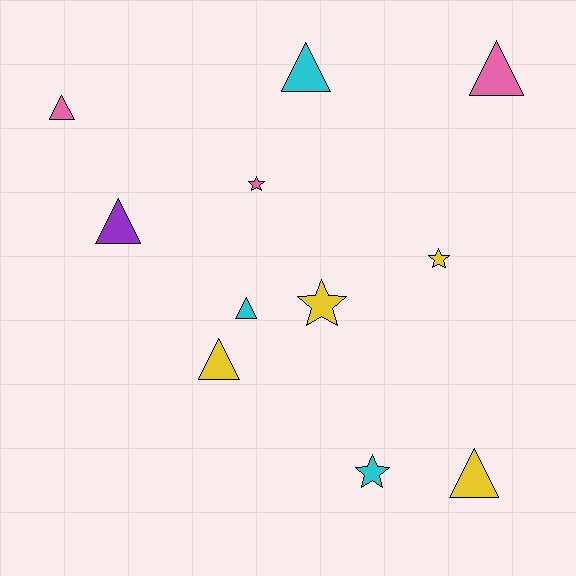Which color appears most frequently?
Yellow, with 4 objects.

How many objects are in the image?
There are 11 objects.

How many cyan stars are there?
There is 1 cyan star.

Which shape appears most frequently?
Triangle, with 7 objects.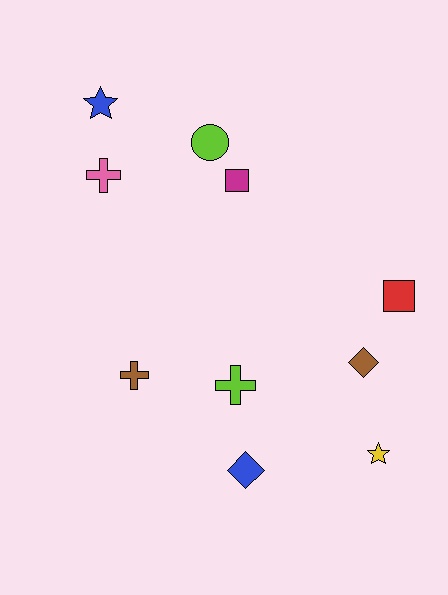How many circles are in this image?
There is 1 circle.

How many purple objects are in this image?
There are no purple objects.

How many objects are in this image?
There are 10 objects.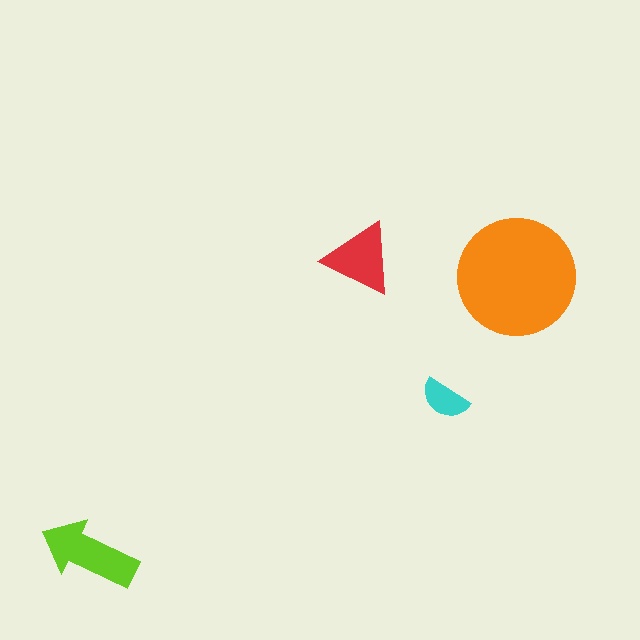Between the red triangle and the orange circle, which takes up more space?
The orange circle.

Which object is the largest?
The orange circle.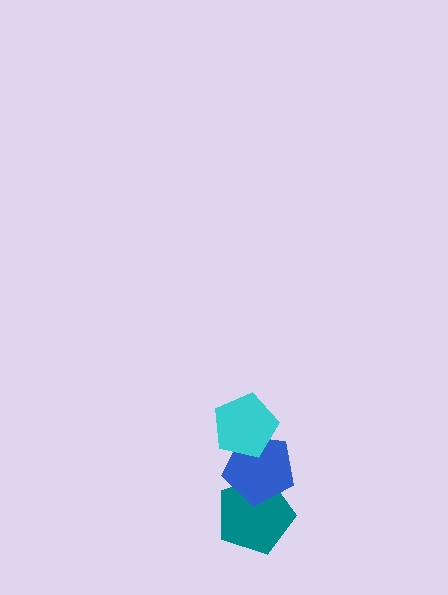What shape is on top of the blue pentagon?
The cyan pentagon is on top of the blue pentagon.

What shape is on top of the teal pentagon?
The blue pentagon is on top of the teal pentagon.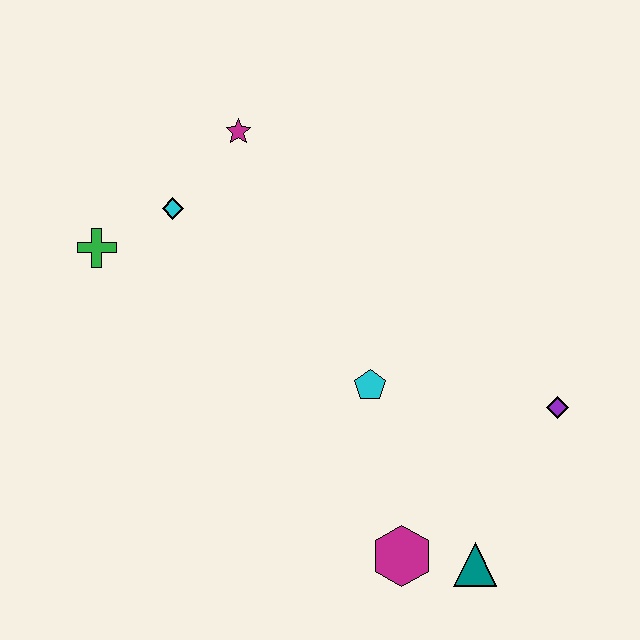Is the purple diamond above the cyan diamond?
No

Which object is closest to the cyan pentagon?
The magenta hexagon is closest to the cyan pentagon.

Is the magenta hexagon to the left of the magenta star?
No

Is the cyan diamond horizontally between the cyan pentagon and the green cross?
Yes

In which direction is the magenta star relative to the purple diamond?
The magenta star is to the left of the purple diamond.